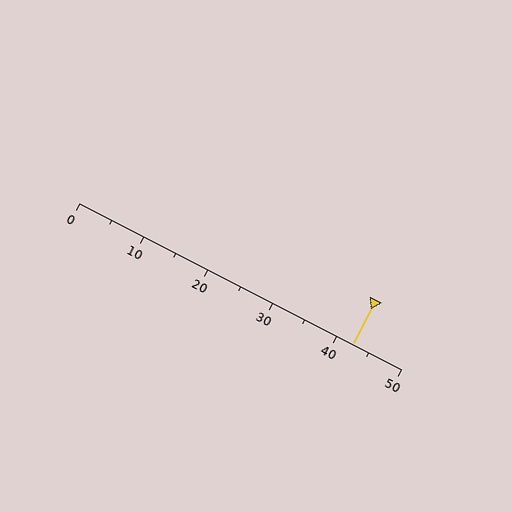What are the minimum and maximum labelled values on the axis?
The axis runs from 0 to 50.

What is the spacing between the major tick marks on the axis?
The major ticks are spaced 10 apart.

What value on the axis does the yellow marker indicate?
The marker indicates approximately 42.5.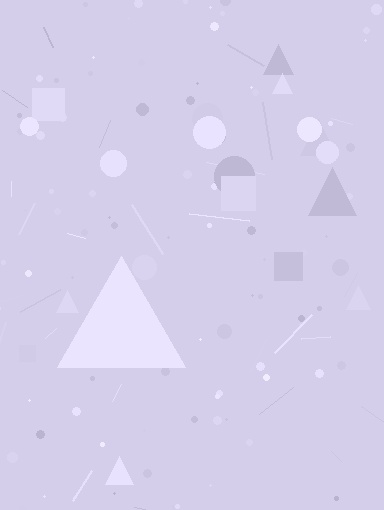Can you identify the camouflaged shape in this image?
The camouflaged shape is a triangle.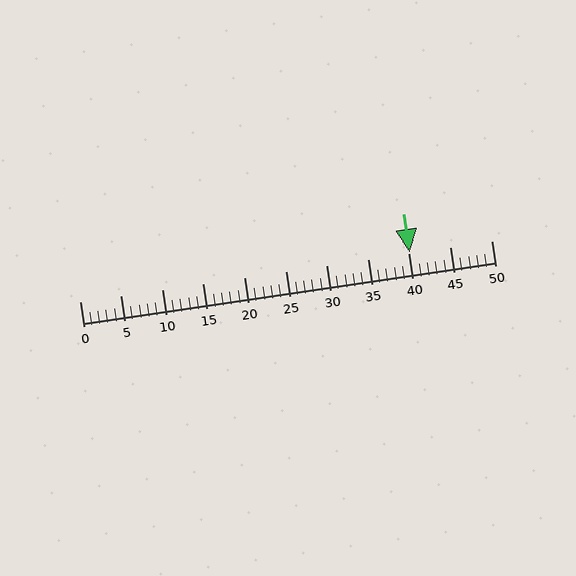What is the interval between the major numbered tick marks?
The major tick marks are spaced 5 units apart.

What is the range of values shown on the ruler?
The ruler shows values from 0 to 50.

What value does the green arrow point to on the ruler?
The green arrow points to approximately 40.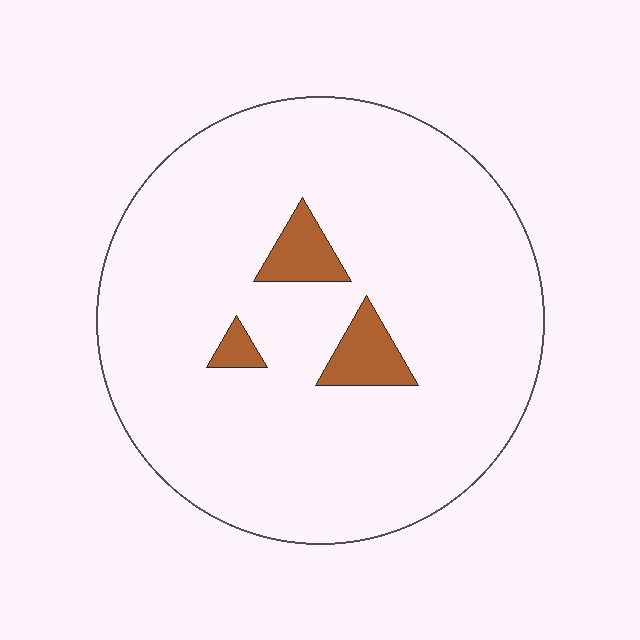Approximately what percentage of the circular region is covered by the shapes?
Approximately 5%.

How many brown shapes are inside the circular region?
3.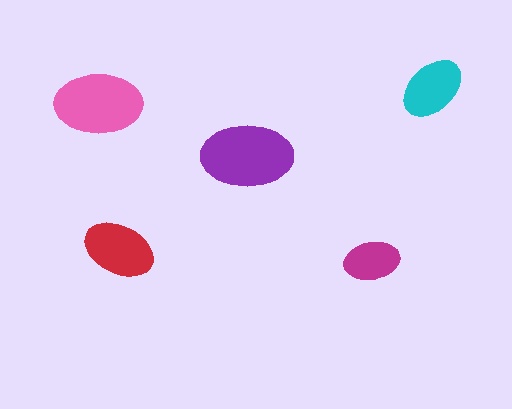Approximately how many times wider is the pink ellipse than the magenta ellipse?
About 1.5 times wider.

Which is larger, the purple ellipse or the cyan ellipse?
The purple one.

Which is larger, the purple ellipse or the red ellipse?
The purple one.